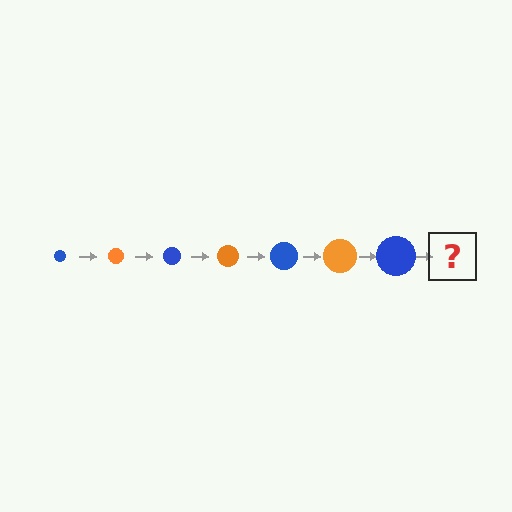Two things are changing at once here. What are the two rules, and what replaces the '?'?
The two rules are that the circle grows larger each step and the color cycles through blue and orange. The '?' should be an orange circle, larger than the previous one.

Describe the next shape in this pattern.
It should be an orange circle, larger than the previous one.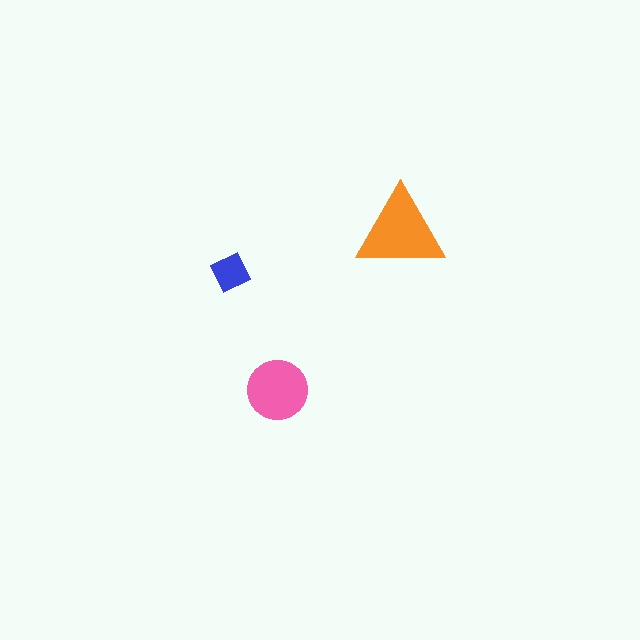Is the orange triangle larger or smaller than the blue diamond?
Larger.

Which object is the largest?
The orange triangle.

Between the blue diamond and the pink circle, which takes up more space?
The pink circle.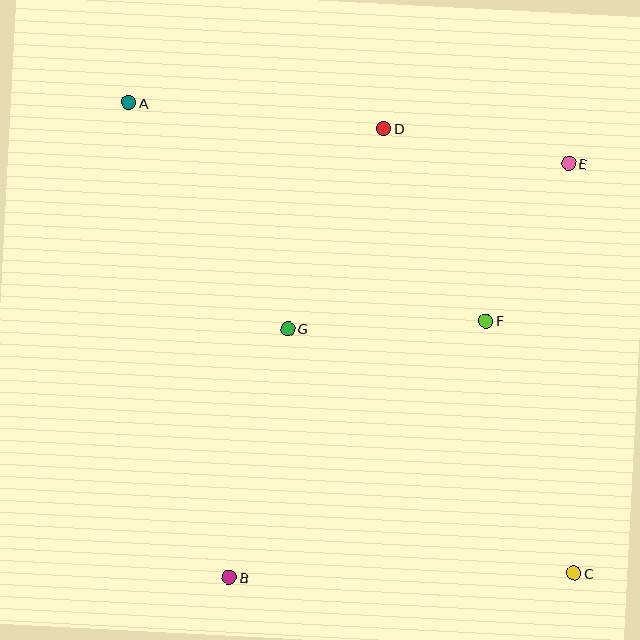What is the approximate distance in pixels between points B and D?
The distance between B and D is approximately 475 pixels.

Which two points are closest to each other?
Points E and F are closest to each other.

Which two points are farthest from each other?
Points A and C are farthest from each other.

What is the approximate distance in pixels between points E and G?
The distance between E and G is approximately 326 pixels.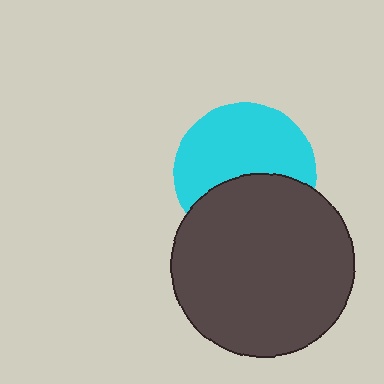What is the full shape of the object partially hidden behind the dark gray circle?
The partially hidden object is a cyan circle.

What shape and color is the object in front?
The object in front is a dark gray circle.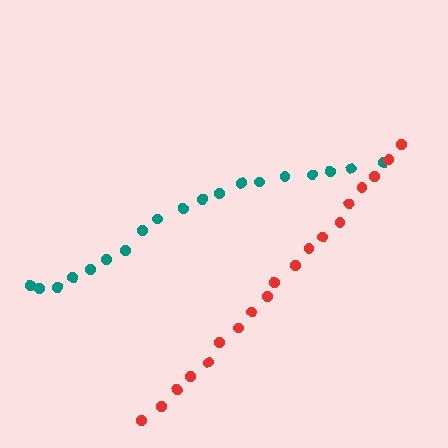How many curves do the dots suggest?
There are 2 distinct paths.